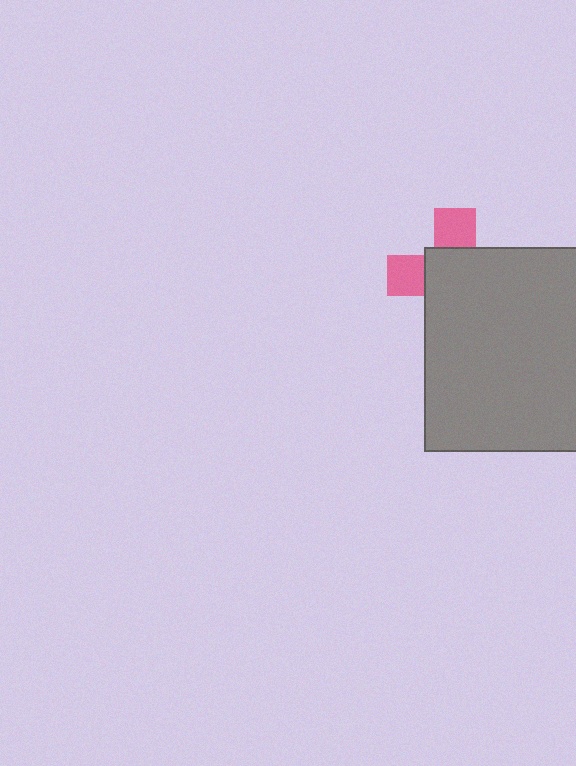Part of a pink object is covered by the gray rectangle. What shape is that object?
It is a cross.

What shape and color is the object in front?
The object in front is a gray rectangle.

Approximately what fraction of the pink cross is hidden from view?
Roughly 67% of the pink cross is hidden behind the gray rectangle.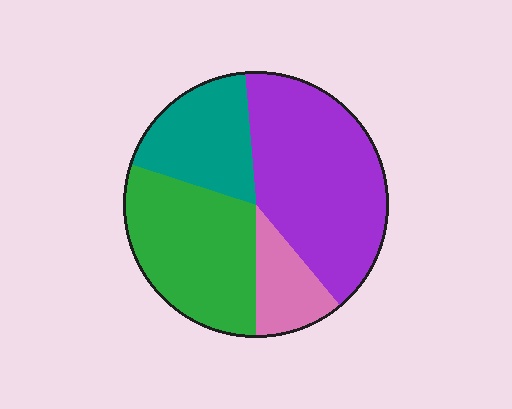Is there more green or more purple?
Purple.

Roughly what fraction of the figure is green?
Green takes up about one third (1/3) of the figure.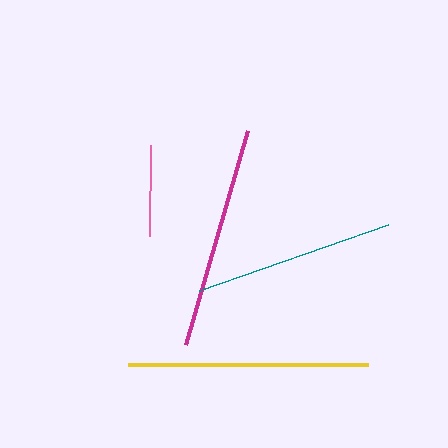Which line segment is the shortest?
The pink line is the shortest at approximately 91 pixels.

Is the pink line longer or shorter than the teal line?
The teal line is longer than the pink line.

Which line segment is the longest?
The yellow line is the longest at approximately 241 pixels.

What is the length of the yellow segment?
The yellow segment is approximately 241 pixels long.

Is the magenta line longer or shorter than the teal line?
The magenta line is longer than the teal line.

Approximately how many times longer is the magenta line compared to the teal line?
The magenta line is approximately 1.1 times the length of the teal line.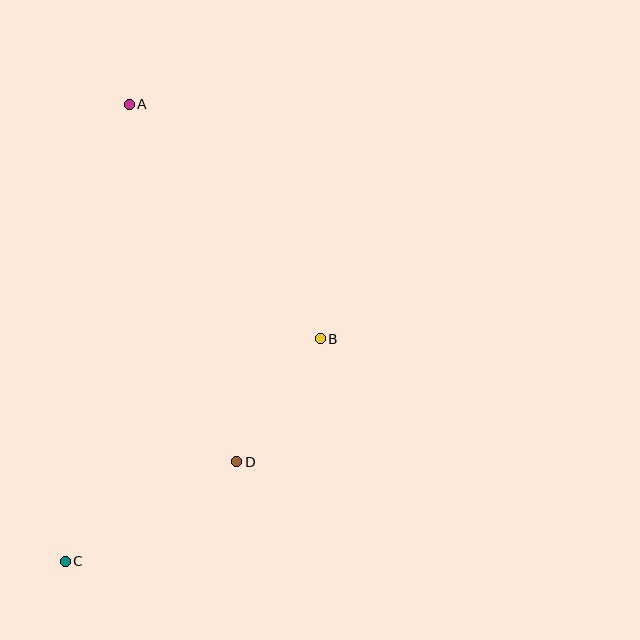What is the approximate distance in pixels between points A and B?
The distance between A and B is approximately 302 pixels.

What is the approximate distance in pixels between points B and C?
The distance between B and C is approximately 338 pixels.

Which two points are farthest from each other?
Points A and C are farthest from each other.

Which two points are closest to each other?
Points B and D are closest to each other.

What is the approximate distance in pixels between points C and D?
The distance between C and D is approximately 198 pixels.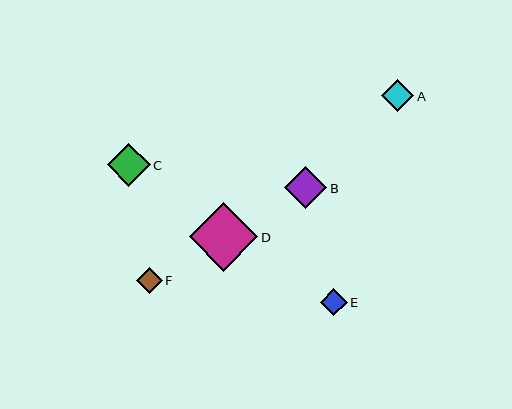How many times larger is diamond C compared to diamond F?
Diamond C is approximately 1.7 times the size of diamond F.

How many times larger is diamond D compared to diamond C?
Diamond D is approximately 1.6 times the size of diamond C.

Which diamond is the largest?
Diamond D is the largest with a size of approximately 68 pixels.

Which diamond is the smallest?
Diamond F is the smallest with a size of approximately 26 pixels.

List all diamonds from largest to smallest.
From largest to smallest: D, C, B, A, E, F.